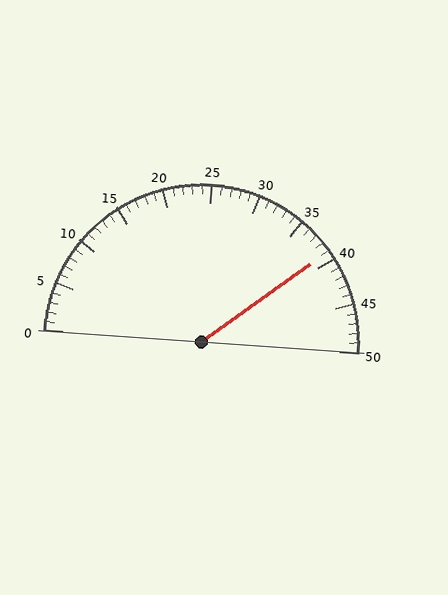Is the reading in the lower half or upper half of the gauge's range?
The reading is in the upper half of the range (0 to 50).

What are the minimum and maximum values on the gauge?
The gauge ranges from 0 to 50.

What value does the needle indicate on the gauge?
The needle indicates approximately 39.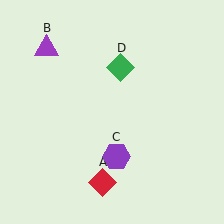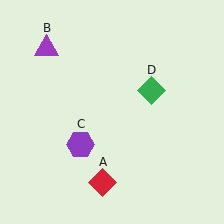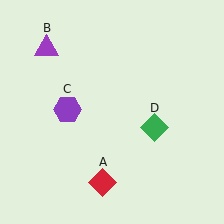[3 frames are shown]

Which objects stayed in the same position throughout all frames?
Red diamond (object A) and purple triangle (object B) remained stationary.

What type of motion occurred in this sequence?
The purple hexagon (object C), green diamond (object D) rotated clockwise around the center of the scene.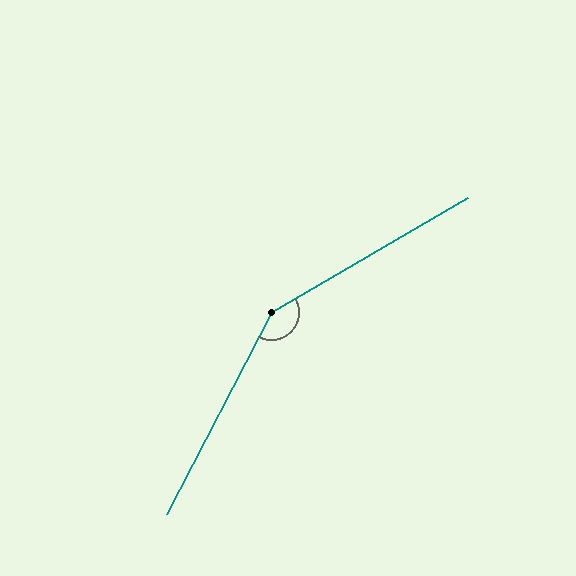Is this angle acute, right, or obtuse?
It is obtuse.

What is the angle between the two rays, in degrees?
Approximately 148 degrees.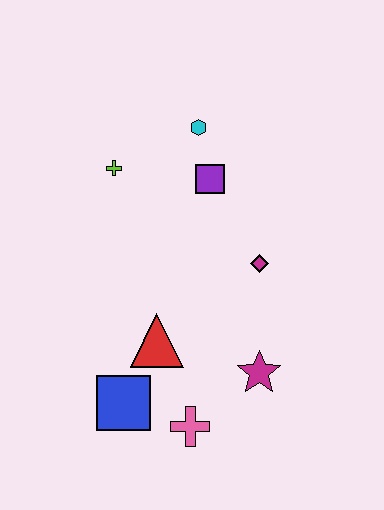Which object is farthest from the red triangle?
The cyan hexagon is farthest from the red triangle.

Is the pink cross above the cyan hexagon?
No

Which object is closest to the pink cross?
The blue square is closest to the pink cross.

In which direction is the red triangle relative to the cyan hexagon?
The red triangle is below the cyan hexagon.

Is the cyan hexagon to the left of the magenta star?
Yes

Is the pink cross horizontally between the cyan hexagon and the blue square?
Yes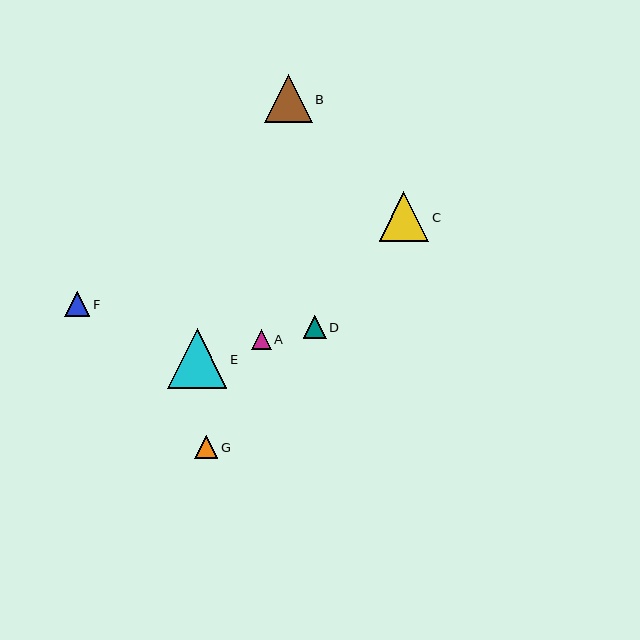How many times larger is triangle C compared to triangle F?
Triangle C is approximately 2.0 times the size of triangle F.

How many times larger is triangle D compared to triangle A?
Triangle D is approximately 1.1 times the size of triangle A.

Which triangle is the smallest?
Triangle A is the smallest with a size of approximately 20 pixels.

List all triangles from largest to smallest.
From largest to smallest: E, C, B, F, G, D, A.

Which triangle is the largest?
Triangle E is the largest with a size of approximately 59 pixels.